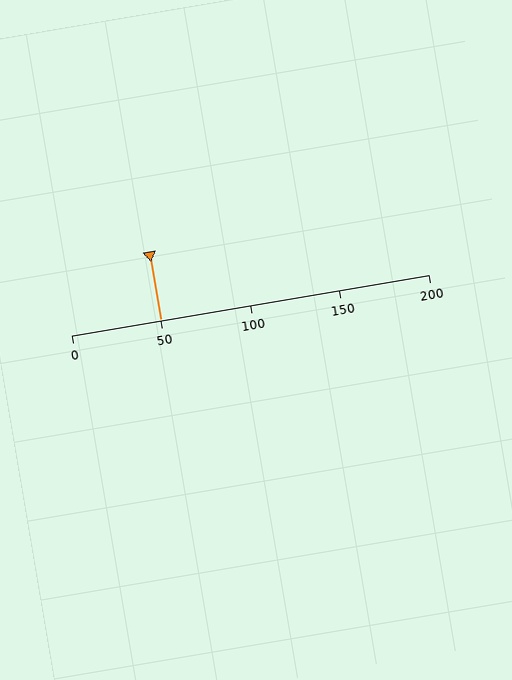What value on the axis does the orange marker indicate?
The marker indicates approximately 50.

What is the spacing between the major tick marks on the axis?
The major ticks are spaced 50 apart.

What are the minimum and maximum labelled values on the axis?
The axis runs from 0 to 200.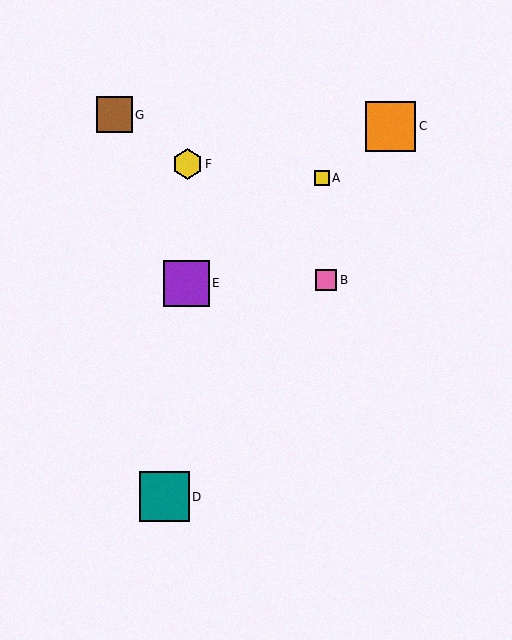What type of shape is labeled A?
Shape A is a yellow square.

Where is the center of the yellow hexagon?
The center of the yellow hexagon is at (187, 164).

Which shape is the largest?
The orange square (labeled C) is the largest.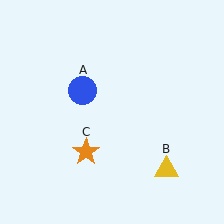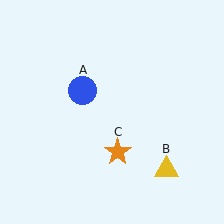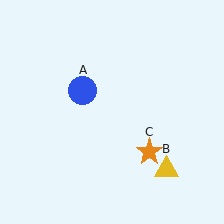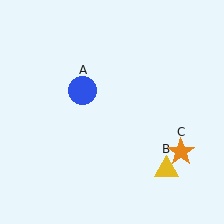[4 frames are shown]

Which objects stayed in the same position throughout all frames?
Blue circle (object A) and yellow triangle (object B) remained stationary.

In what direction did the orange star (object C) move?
The orange star (object C) moved right.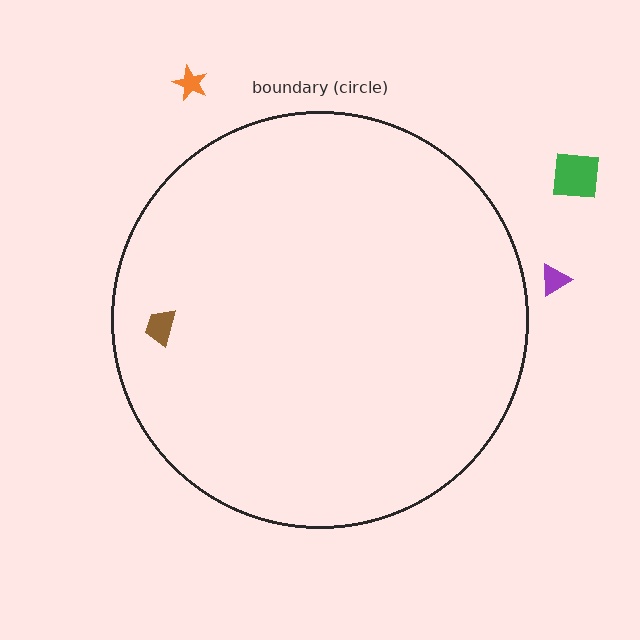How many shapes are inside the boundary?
1 inside, 3 outside.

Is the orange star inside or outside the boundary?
Outside.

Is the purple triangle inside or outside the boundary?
Outside.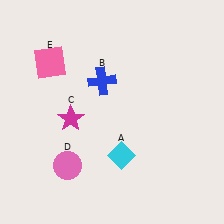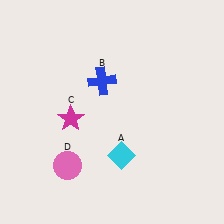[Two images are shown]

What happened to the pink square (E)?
The pink square (E) was removed in Image 2. It was in the top-left area of Image 1.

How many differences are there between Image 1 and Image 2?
There is 1 difference between the two images.